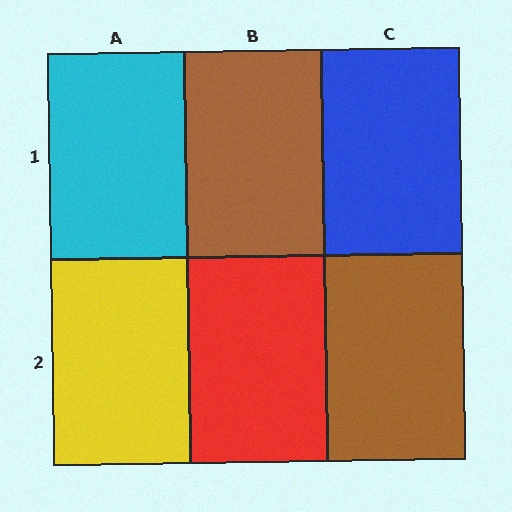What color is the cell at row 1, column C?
Blue.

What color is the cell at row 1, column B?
Brown.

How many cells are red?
1 cell is red.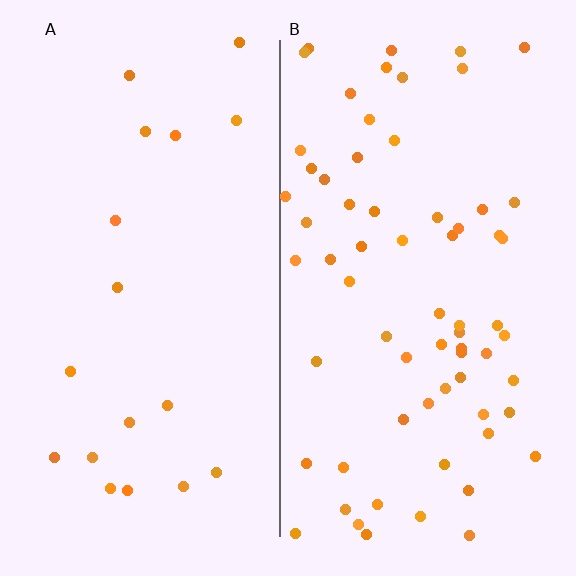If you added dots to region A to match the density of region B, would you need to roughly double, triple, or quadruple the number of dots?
Approximately quadruple.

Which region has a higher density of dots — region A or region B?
B (the right).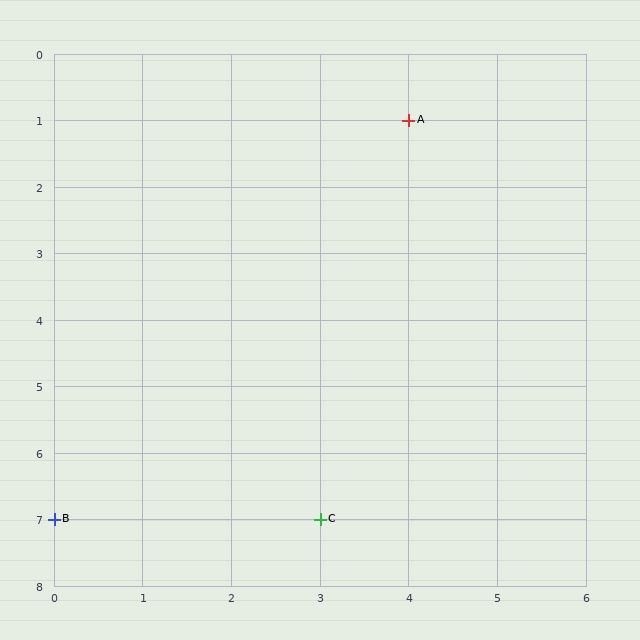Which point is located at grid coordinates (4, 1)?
Point A is at (4, 1).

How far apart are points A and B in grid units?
Points A and B are 4 columns and 6 rows apart (about 7.2 grid units diagonally).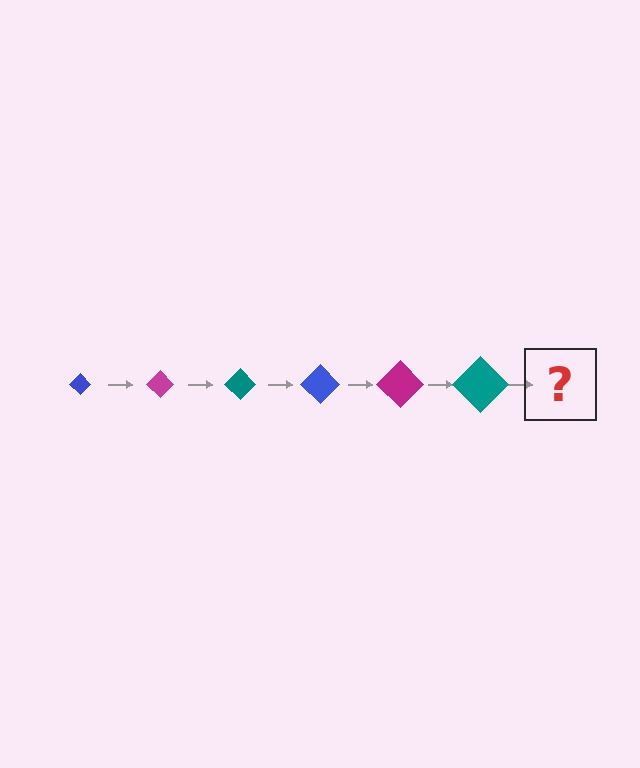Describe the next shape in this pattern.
It should be a blue diamond, larger than the previous one.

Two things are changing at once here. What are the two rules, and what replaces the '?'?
The two rules are that the diamond grows larger each step and the color cycles through blue, magenta, and teal. The '?' should be a blue diamond, larger than the previous one.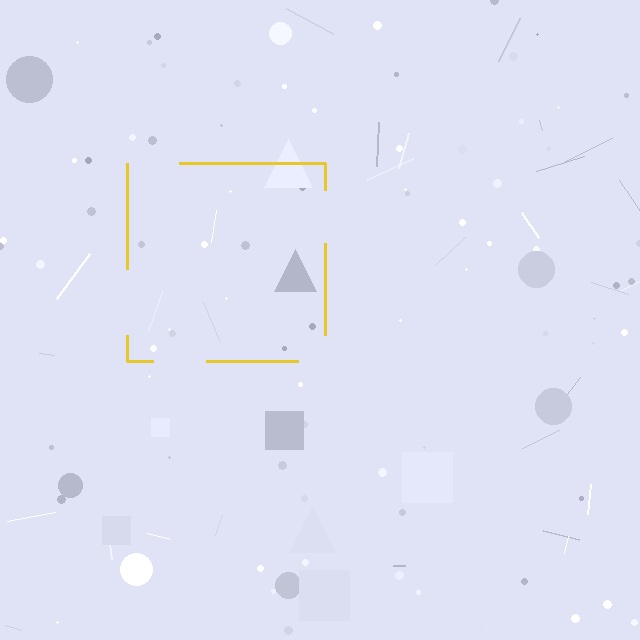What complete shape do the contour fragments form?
The contour fragments form a square.